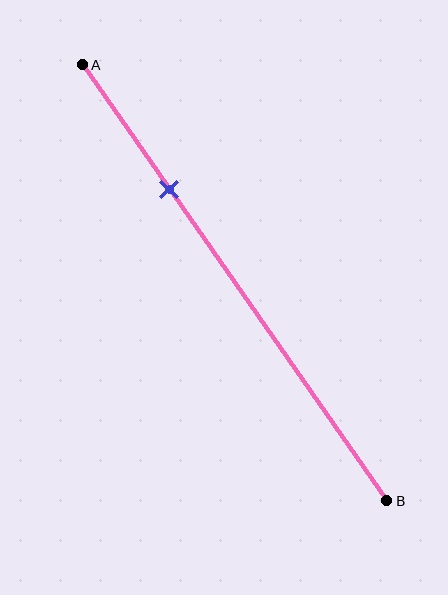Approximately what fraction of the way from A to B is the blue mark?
The blue mark is approximately 30% of the way from A to B.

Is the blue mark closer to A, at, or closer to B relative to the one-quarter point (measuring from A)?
The blue mark is closer to point B than the one-quarter point of segment AB.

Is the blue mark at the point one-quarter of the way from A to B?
No, the mark is at about 30% from A, not at the 25% one-quarter point.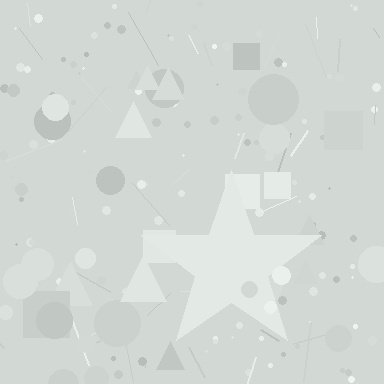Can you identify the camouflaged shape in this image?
The camouflaged shape is a star.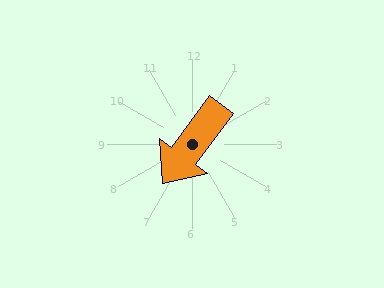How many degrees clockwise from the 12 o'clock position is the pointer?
Approximately 217 degrees.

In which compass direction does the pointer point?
Southwest.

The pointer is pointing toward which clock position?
Roughly 7 o'clock.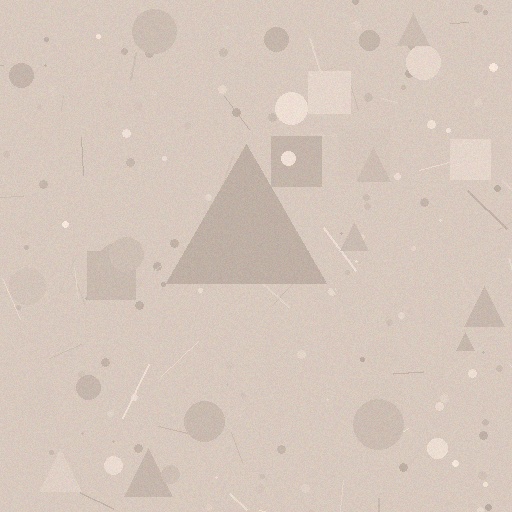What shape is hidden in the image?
A triangle is hidden in the image.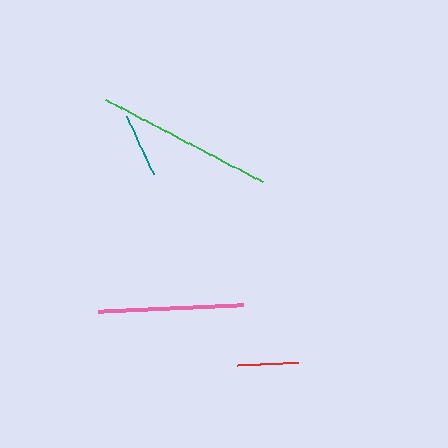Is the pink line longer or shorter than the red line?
The pink line is longer than the red line.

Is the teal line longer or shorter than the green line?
The green line is longer than the teal line.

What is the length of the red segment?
The red segment is approximately 61 pixels long.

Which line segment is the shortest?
The red line is the shortest at approximately 61 pixels.